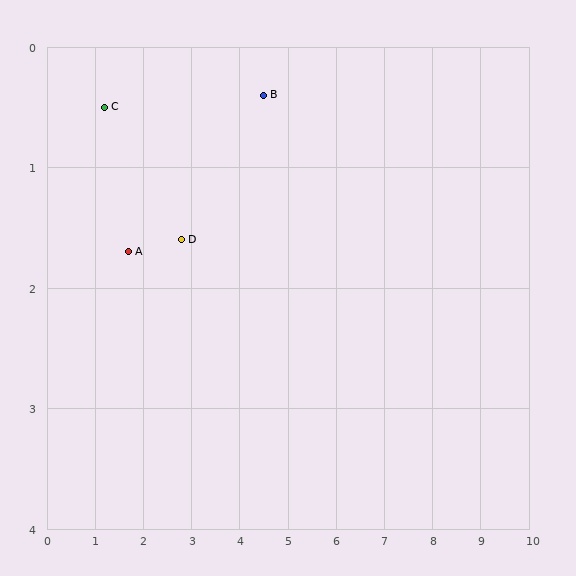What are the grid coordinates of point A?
Point A is at approximately (1.7, 1.7).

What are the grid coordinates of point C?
Point C is at approximately (1.2, 0.5).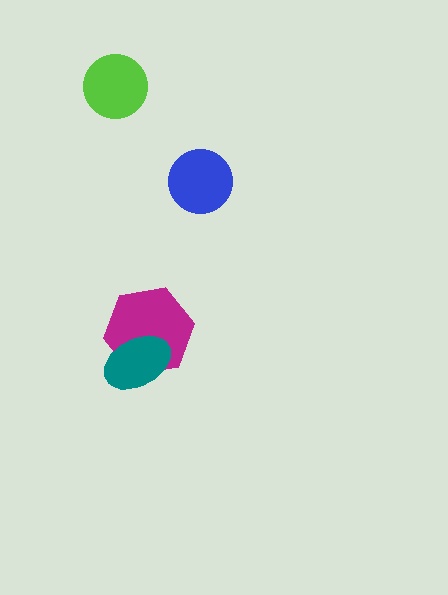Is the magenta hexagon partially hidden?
Yes, it is partially covered by another shape.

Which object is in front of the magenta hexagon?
The teal ellipse is in front of the magenta hexagon.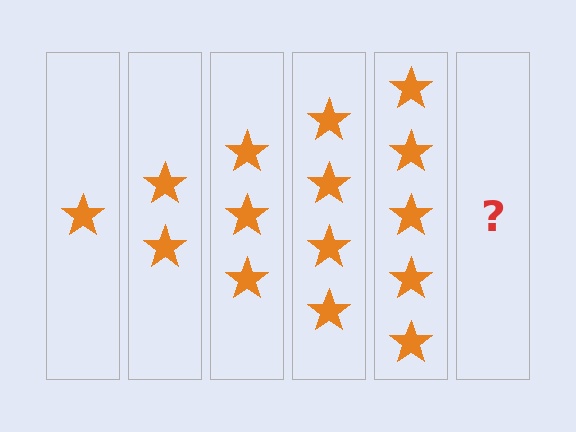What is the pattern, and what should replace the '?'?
The pattern is that each step adds one more star. The '?' should be 6 stars.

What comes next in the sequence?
The next element should be 6 stars.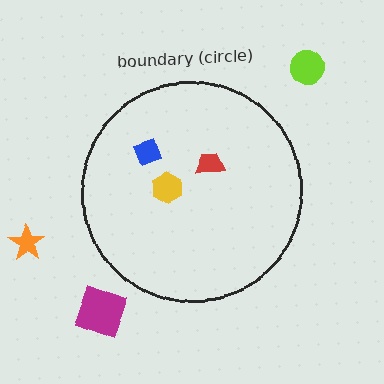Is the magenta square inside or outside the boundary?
Outside.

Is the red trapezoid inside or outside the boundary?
Inside.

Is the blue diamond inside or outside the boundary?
Inside.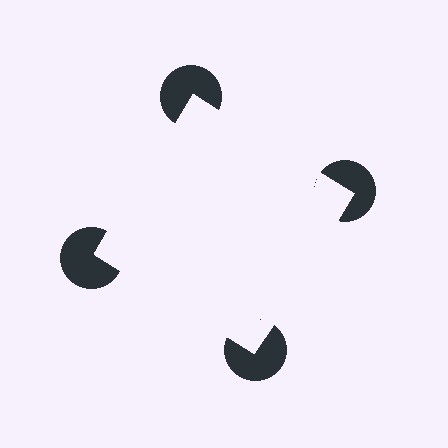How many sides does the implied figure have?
4 sides.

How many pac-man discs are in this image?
There are 4 — one at each vertex of the illusory square.